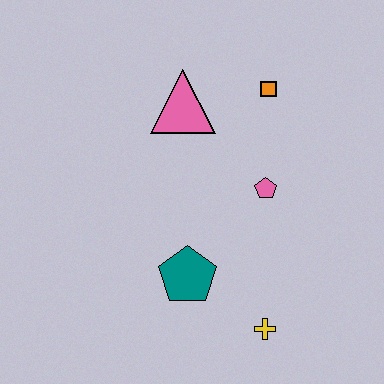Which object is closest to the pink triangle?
The orange square is closest to the pink triangle.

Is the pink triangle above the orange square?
No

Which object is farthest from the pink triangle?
The yellow cross is farthest from the pink triangle.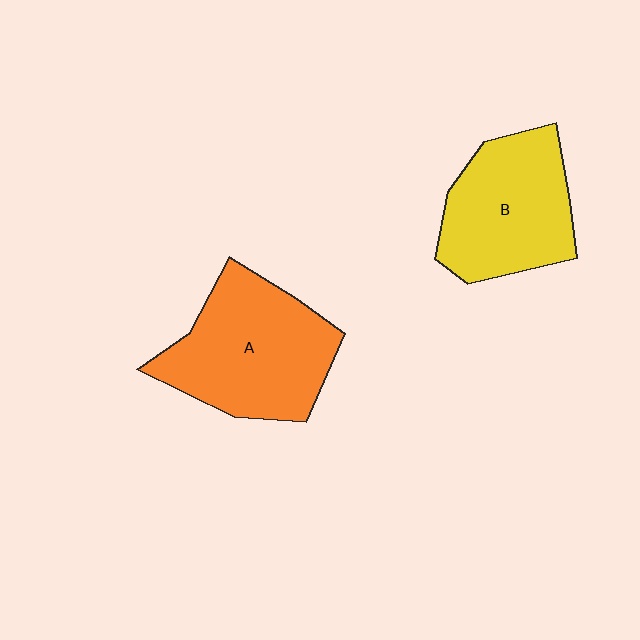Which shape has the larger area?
Shape A (orange).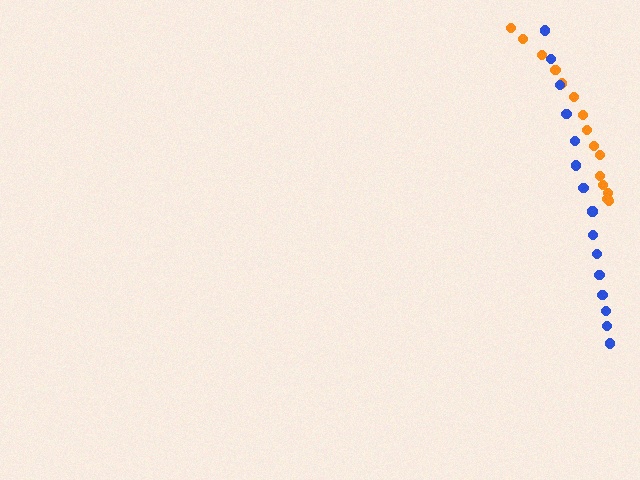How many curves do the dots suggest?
There are 2 distinct paths.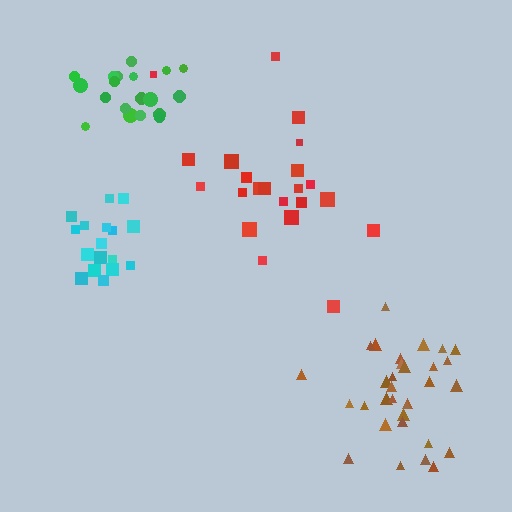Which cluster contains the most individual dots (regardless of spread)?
Brown (32).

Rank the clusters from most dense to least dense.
green, cyan, brown, red.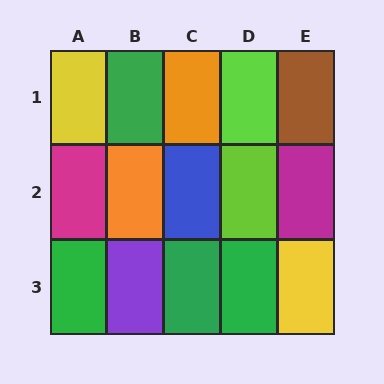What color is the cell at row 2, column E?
Magenta.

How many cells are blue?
1 cell is blue.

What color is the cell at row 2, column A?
Magenta.